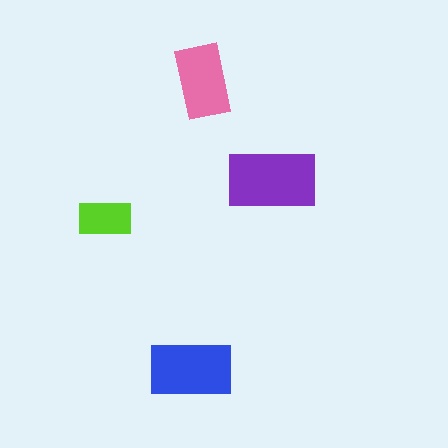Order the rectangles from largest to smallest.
the purple one, the blue one, the pink one, the lime one.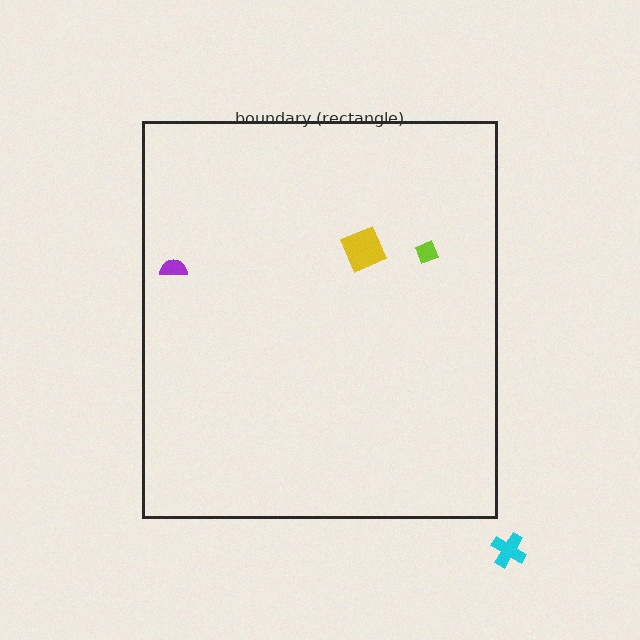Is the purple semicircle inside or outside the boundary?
Inside.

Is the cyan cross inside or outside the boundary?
Outside.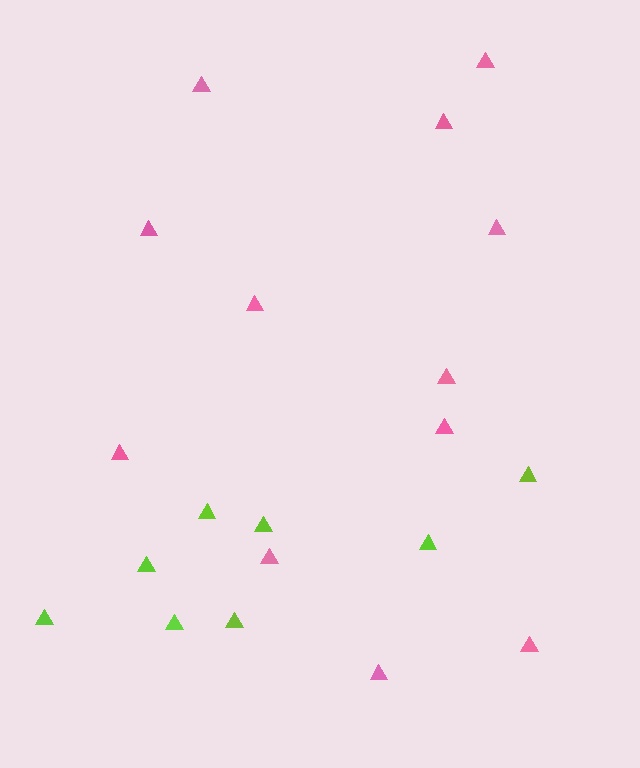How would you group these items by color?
There are 2 groups: one group of lime triangles (8) and one group of pink triangles (12).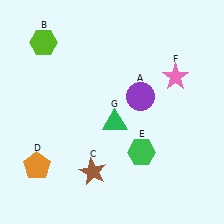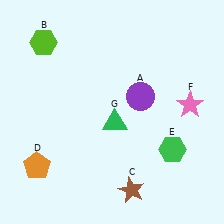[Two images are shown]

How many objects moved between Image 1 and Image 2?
3 objects moved between the two images.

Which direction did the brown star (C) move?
The brown star (C) moved right.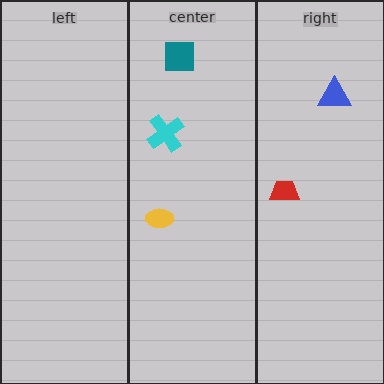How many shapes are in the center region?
3.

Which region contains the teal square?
The center region.